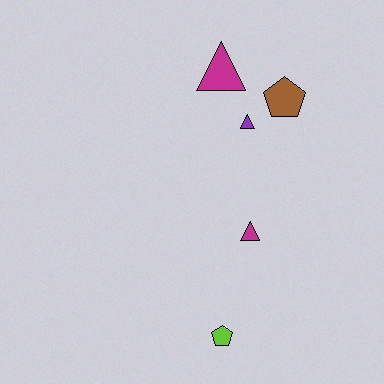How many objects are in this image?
There are 5 objects.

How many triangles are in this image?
There are 3 triangles.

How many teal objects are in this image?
There are no teal objects.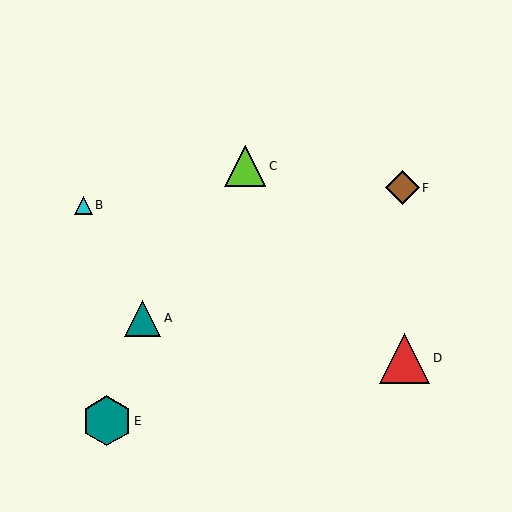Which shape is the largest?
The red triangle (labeled D) is the largest.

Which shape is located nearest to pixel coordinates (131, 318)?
The teal triangle (labeled A) at (143, 318) is nearest to that location.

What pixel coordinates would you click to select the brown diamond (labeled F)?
Click at (402, 188) to select the brown diamond F.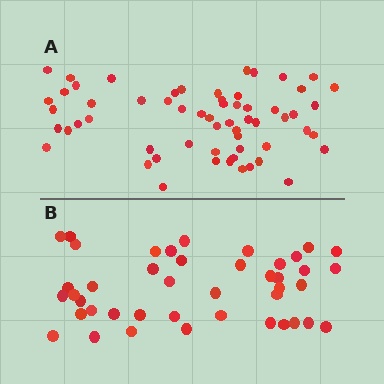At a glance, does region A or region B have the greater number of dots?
Region A (the top region) has more dots.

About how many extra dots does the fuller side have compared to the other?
Region A has approximately 15 more dots than region B.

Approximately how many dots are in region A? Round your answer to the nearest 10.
About 60 dots.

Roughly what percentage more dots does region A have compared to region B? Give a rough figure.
About 40% more.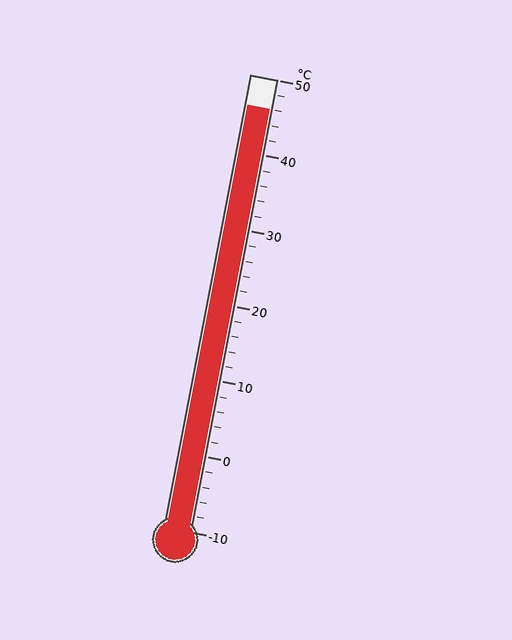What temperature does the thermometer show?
The thermometer shows approximately 46°C.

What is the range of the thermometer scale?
The thermometer scale ranges from -10°C to 50°C.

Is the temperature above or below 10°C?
The temperature is above 10°C.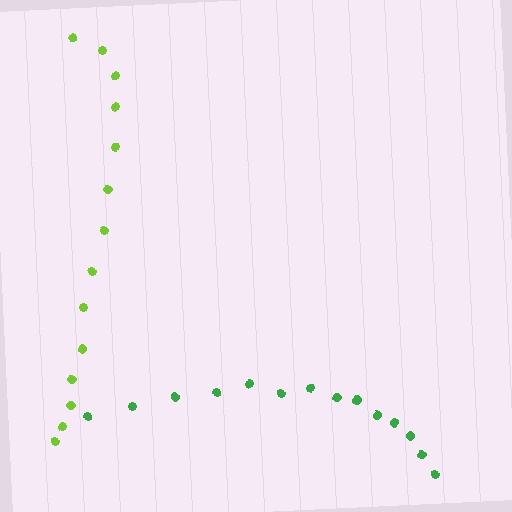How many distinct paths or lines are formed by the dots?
There are 2 distinct paths.